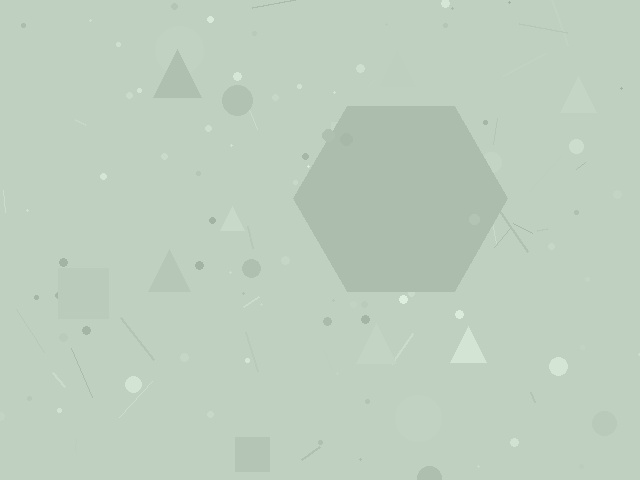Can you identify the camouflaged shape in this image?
The camouflaged shape is a hexagon.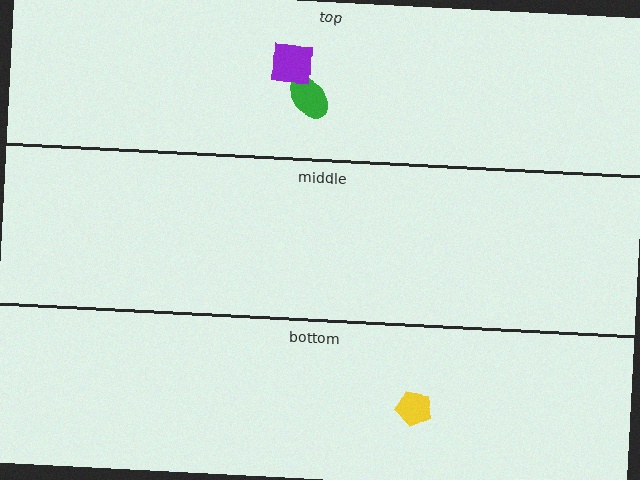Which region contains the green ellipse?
The top region.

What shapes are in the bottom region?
The yellow pentagon.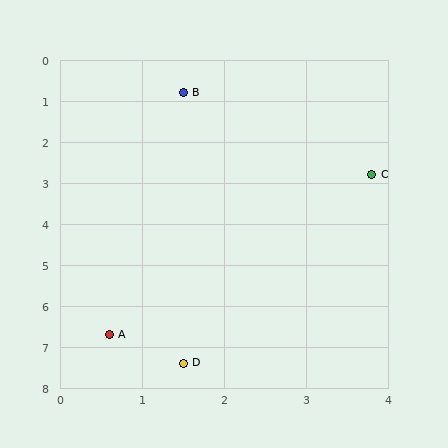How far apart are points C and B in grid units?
Points C and B are about 3.0 grid units apart.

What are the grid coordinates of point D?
Point D is at approximately (1.5, 7.4).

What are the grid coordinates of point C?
Point C is at approximately (3.8, 2.8).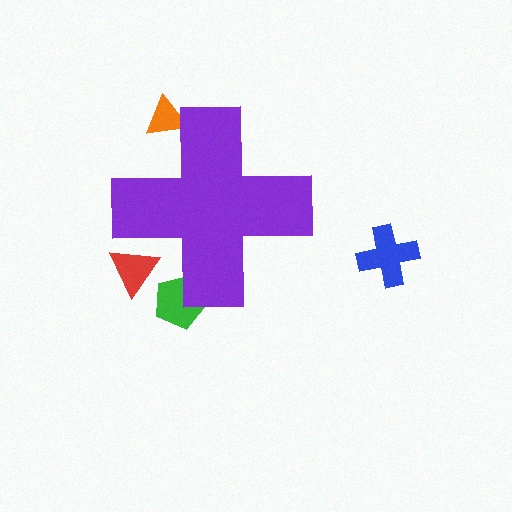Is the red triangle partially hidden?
Yes, the red triangle is partially hidden behind the purple cross.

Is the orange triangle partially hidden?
Yes, the orange triangle is partially hidden behind the purple cross.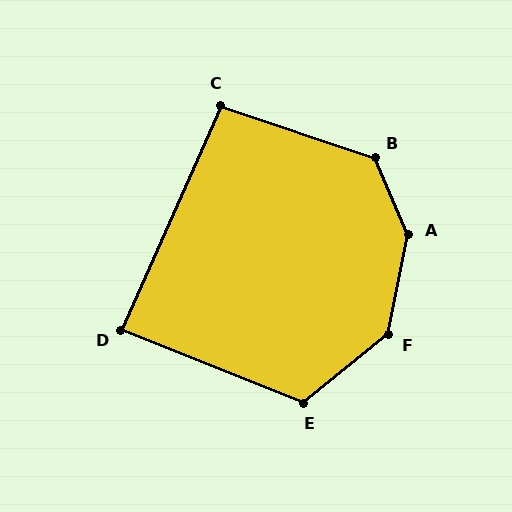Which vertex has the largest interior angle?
A, at approximately 145 degrees.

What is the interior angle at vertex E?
Approximately 120 degrees (obtuse).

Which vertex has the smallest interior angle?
D, at approximately 88 degrees.